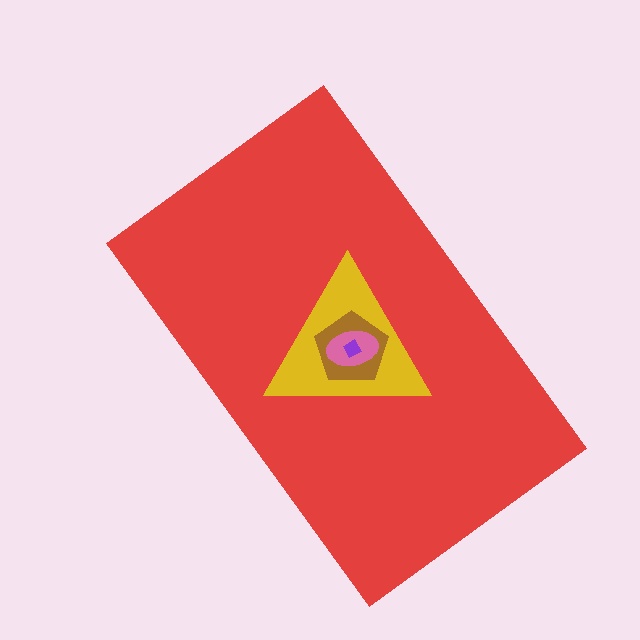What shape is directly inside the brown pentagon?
The pink ellipse.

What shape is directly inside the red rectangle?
The yellow triangle.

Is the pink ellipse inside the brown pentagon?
Yes.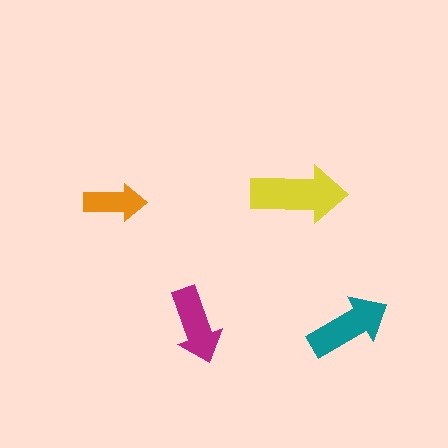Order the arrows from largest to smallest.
the yellow one, the teal one, the magenta one, the orange one.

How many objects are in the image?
There are 4 objects in the image.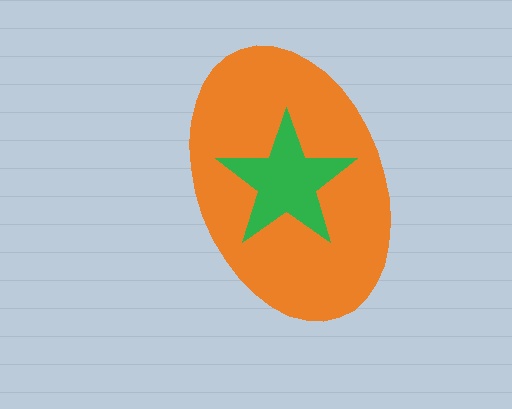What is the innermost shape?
The green star.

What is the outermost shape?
The orange ellipse.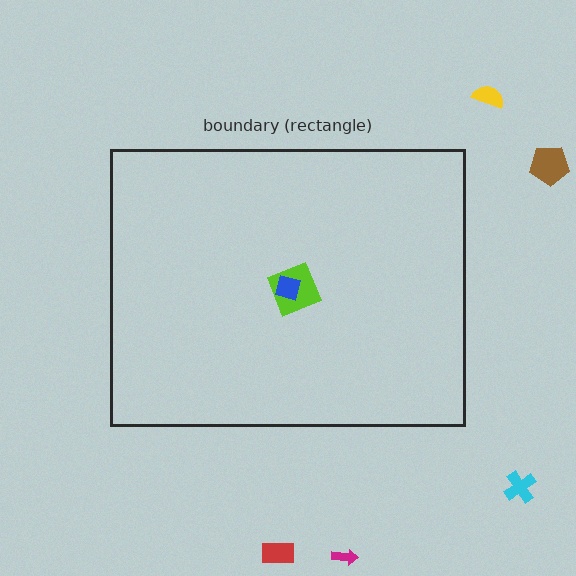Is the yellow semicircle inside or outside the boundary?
Outside.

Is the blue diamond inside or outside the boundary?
Inside.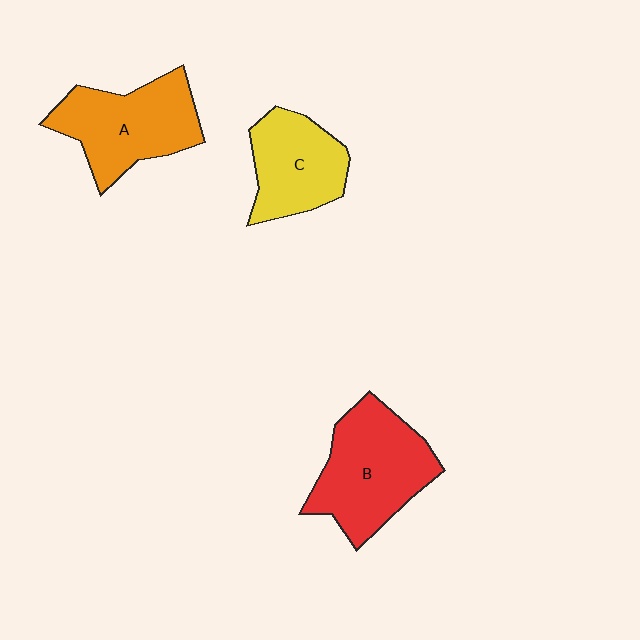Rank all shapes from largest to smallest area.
From largest to smallest: B (red), A (orange), C (yellow).